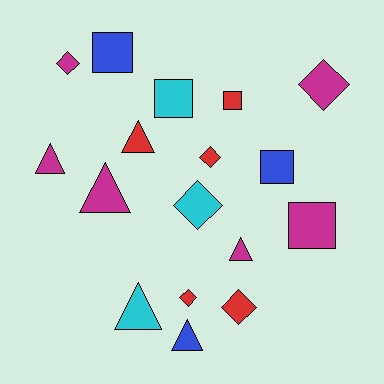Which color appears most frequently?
Magenta, with 6 objects.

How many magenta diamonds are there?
There are 2 magenta diamonds.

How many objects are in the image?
There are 17 objects.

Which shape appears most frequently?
Diamond, with 6 objects.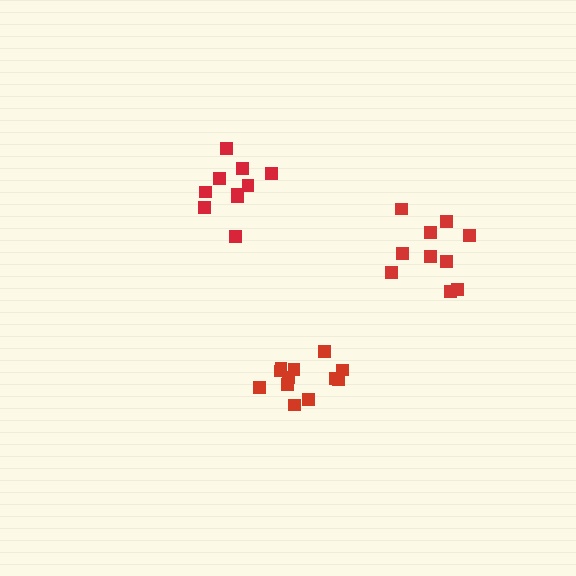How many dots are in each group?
Group 1: 10 dots, Group 2: 12 dots, Group 3: 10 dots (32 total).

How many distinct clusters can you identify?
There are 3 distinct clusters.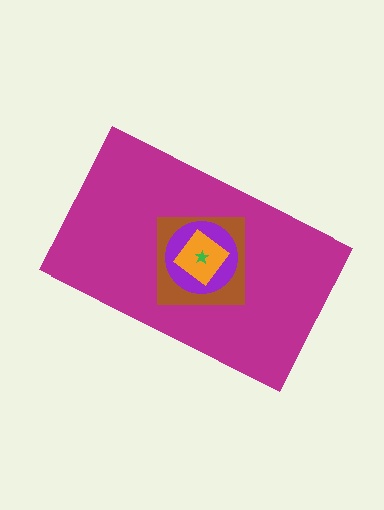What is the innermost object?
The green star.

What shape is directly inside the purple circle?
The orange diamond.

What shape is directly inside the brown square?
The purple circle.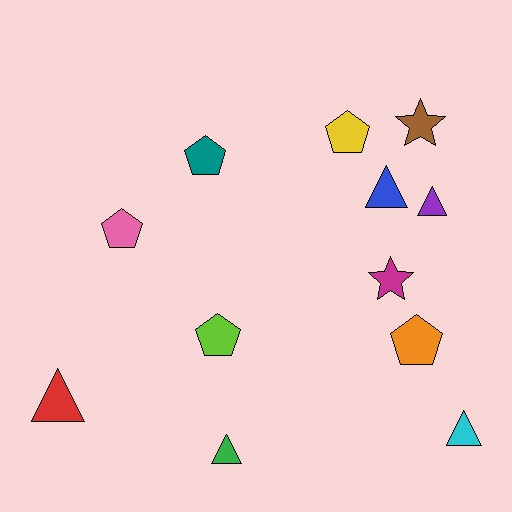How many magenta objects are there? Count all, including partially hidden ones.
There is 1 magenta object.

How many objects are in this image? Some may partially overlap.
There are 12 objects.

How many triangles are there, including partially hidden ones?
There are 5 triangles.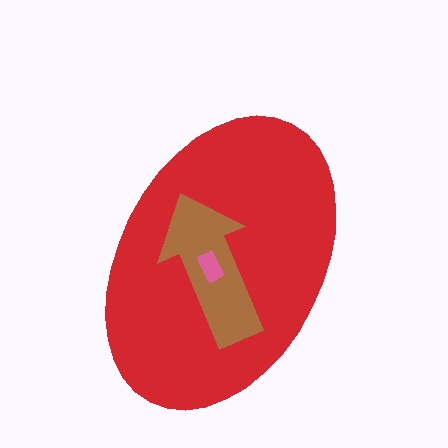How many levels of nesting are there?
3.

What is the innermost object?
The pink rectangle.